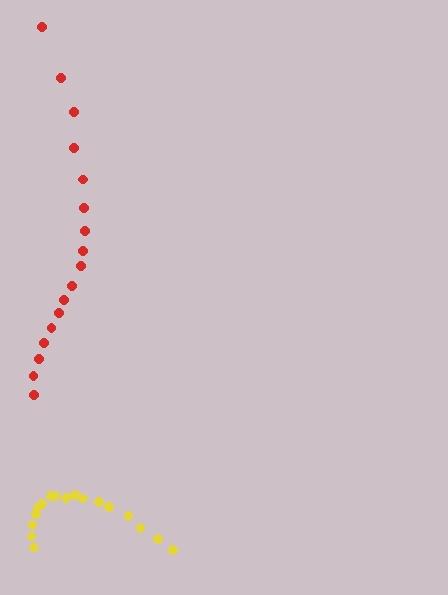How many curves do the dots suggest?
There are 2 distinct paths.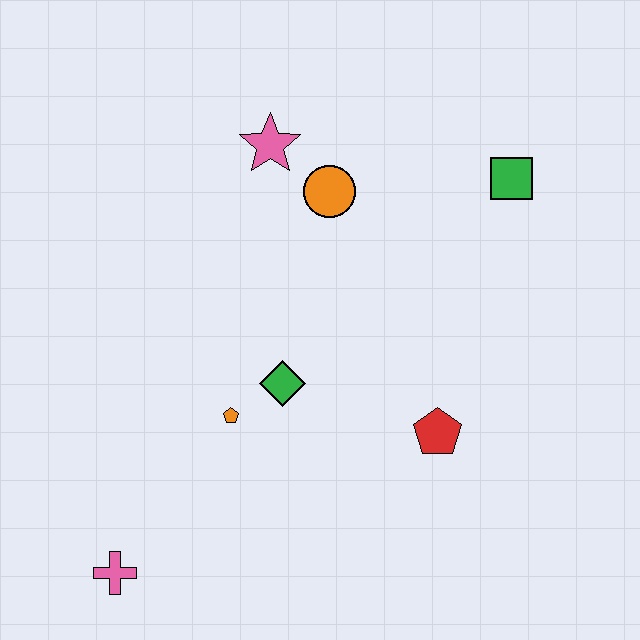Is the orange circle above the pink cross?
Yes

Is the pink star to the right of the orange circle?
No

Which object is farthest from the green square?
The pink cross is farthest from the green square.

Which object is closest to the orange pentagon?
The green diamond is closest to the orange pentagon.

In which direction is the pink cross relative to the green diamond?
The pink cross is below the green diamond.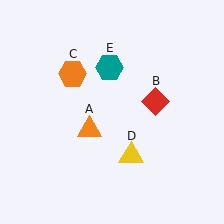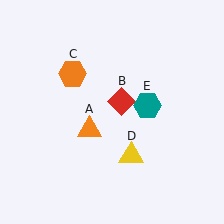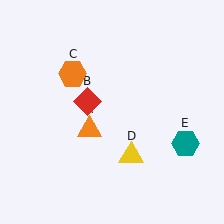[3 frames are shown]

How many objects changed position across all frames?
2 objects changed position: red diamond (object B), teal hexagon (object E).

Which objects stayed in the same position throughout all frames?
Orange triangle (object A) and orange hexagon (object C) and yellow triangle (object D) remained stationary.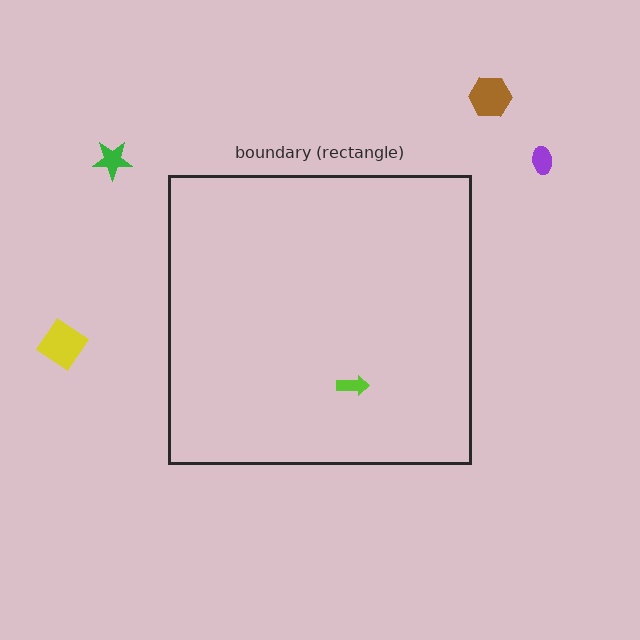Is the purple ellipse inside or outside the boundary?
Outside.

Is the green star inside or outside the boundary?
Outside.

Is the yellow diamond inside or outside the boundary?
Outside.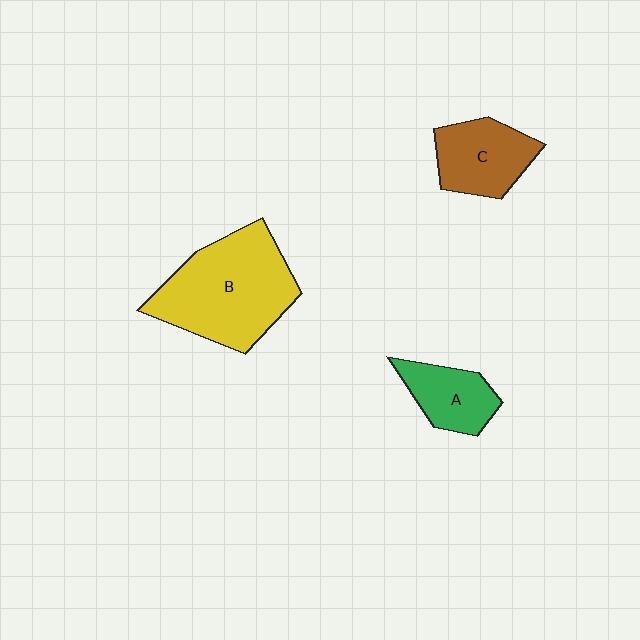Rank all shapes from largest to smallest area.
From largest to smallest: B (yellow), C (brown), A (green).